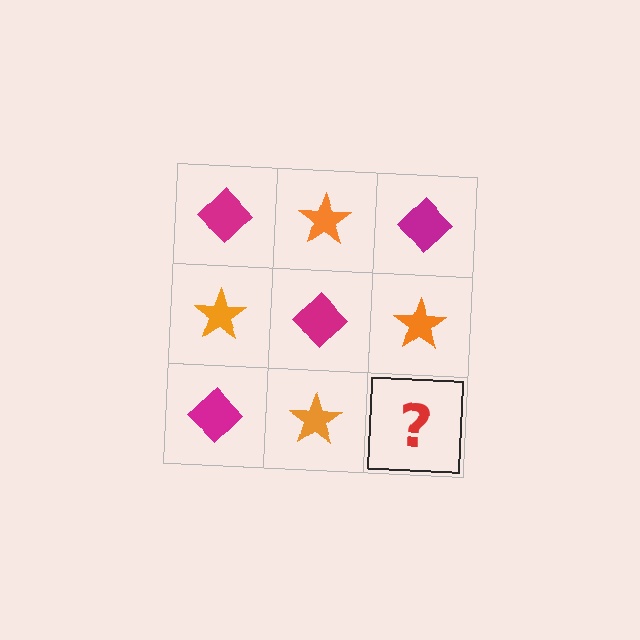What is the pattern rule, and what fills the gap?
The rule is that it alternates magenta diamond and orange star in a checkerboard pattern. The gap should be filled with a magenta diamond.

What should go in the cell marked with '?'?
The missing cell should contain a magenta diamond.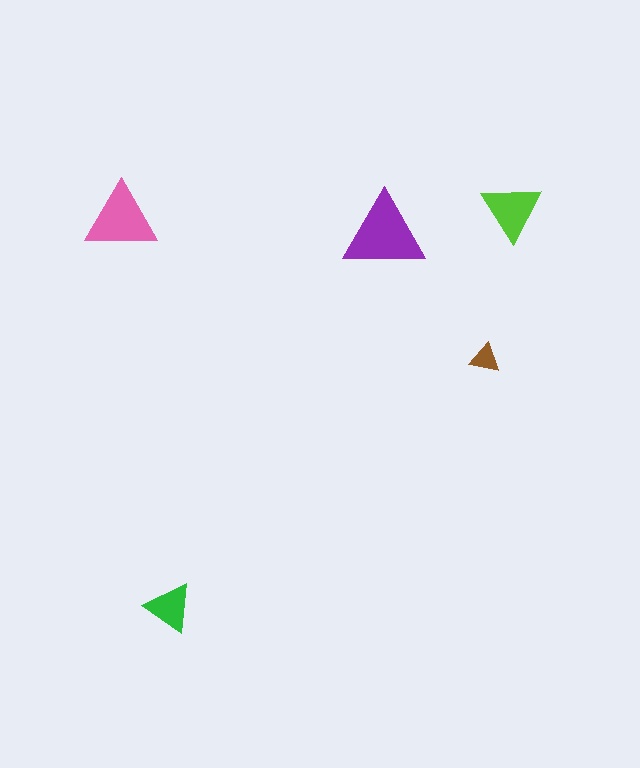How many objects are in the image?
There are 5 objects in the image.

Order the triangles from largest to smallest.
the purple one, the pink one, the lime one, the green one, the brown one.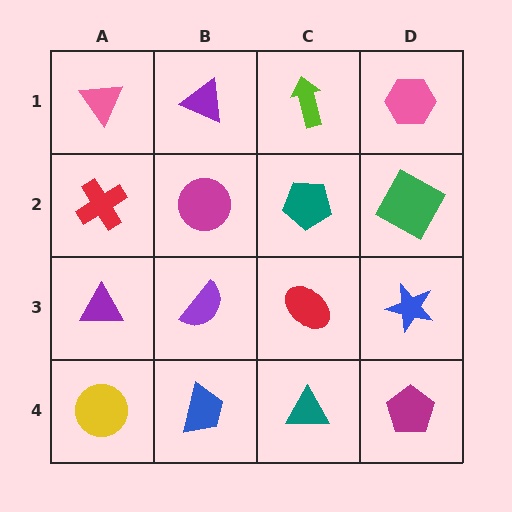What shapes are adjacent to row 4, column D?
A blue star (row 3, column D), a teal triangle (row 4, column C).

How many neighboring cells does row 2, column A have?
3.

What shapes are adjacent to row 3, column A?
A red cross (row 2, column A), a yellow circle (row 4, column A), a purple semicircle (row 3, column B).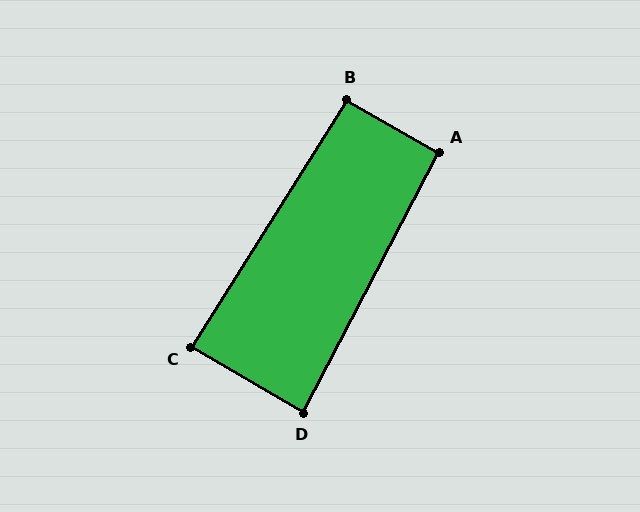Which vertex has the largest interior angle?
B, at approximately 93 degrees.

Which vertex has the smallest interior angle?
D, at approximately 87 degrees.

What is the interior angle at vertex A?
Approximately 92 degrees (approximately right).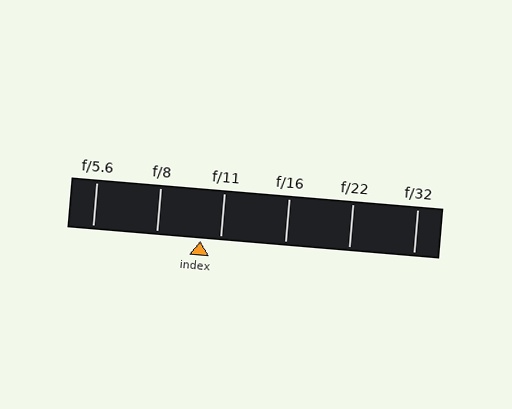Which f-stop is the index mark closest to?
The index mark is closest to f/11.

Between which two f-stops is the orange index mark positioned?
The index mark is between f/8 and f/11.